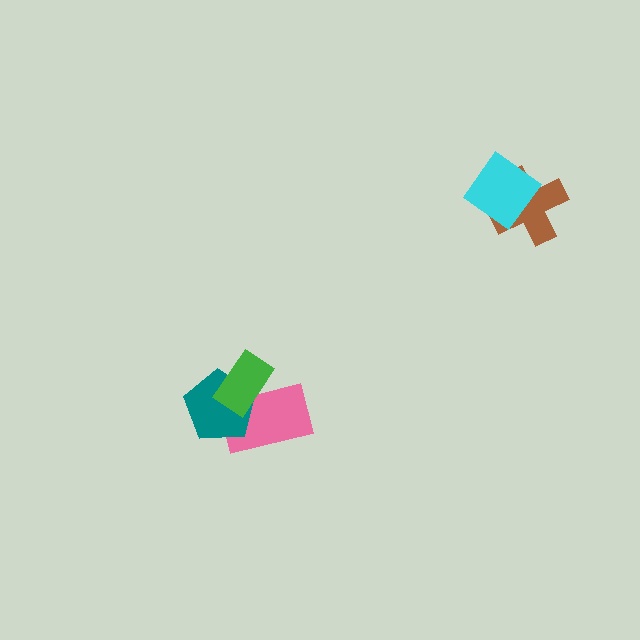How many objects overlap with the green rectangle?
2 objects overlap with the green rectangle.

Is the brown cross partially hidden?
Yes, it is partially covered by another shape.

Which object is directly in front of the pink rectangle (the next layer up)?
The teal pentagon is directly in front of the pink rectangle.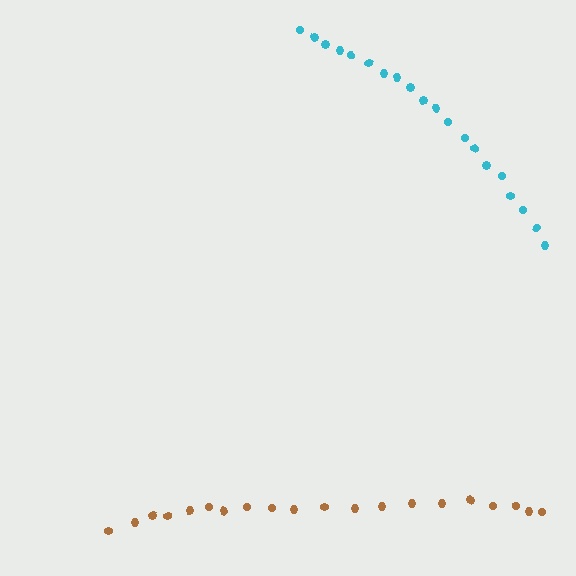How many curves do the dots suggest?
There are 2 distinct paths.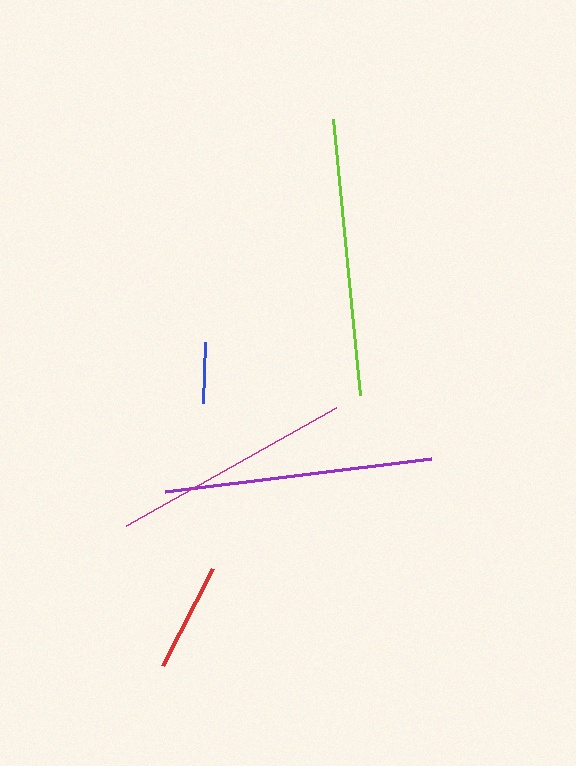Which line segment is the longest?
The lime line is the longest at approximately 277 pixels.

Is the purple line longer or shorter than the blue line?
The purple line is longer than the blue line.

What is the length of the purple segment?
The purple segment is approximately 268 pixels long.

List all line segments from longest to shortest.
From longest to shortest: lime, purple, magenta, red, blue.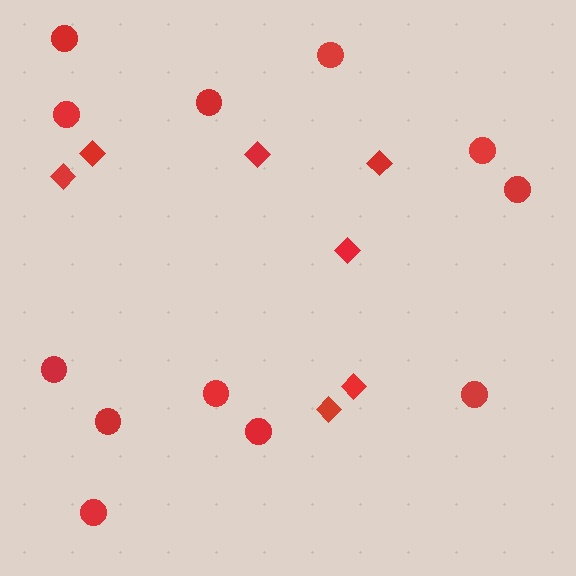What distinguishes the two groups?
There are 2 groups: one group of diamonds (7) and one group of circles (12).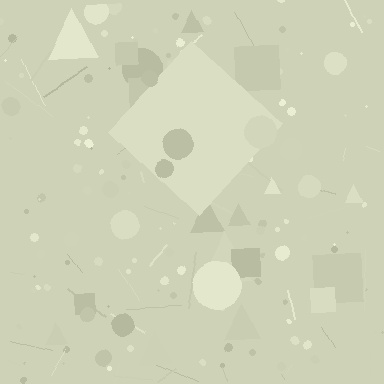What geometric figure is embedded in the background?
A diamond is embedded in the background.